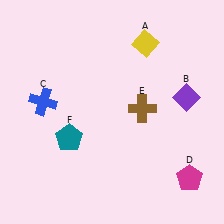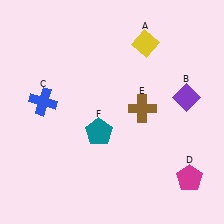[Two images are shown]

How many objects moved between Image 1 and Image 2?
1 object moved between the two images.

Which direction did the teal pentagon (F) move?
The teal pentagon (F) moved right.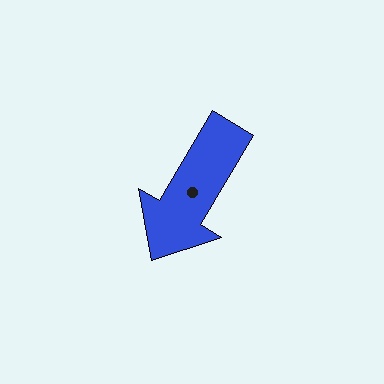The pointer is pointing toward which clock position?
Roughly 7 o'clock.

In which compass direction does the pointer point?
Southwest.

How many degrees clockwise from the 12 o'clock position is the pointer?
Approximately 211 degrees.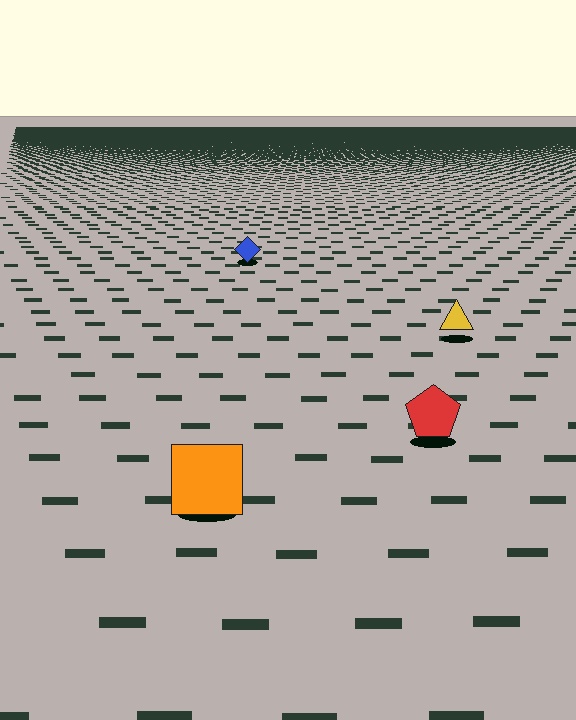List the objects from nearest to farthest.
From nearest to farthest: the orange square, the red pentagon, the yellow triangle, the blue diamond.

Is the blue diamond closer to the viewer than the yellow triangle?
No. The yellow triangle is closer — you can tell from the texture gradient: the ground texture is coarser near it.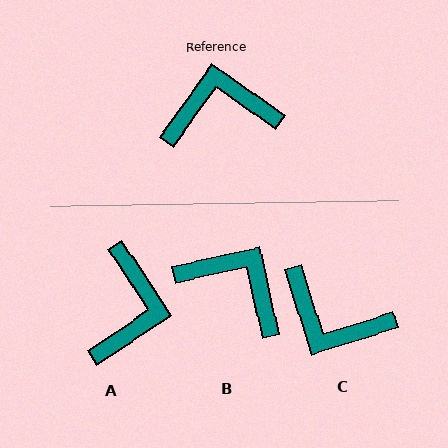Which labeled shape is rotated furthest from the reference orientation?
C, about 143 degrees away.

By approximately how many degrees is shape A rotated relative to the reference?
Approximately 111 degrees clockwise.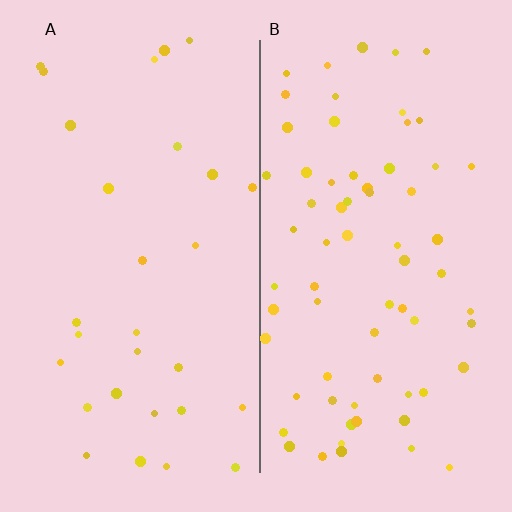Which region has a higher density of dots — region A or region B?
B (the right).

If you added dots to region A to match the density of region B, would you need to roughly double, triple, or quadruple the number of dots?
Approximately double.